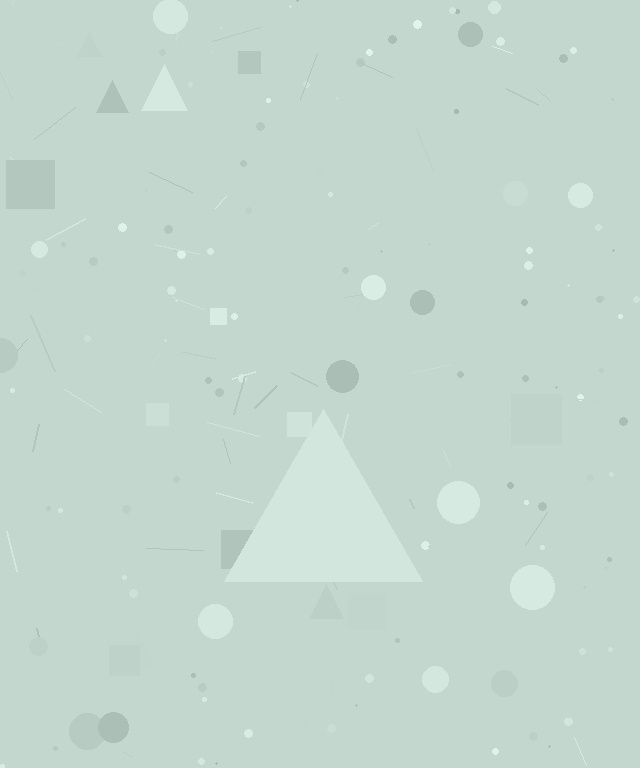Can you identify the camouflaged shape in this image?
The camouflaged shape is a triangle.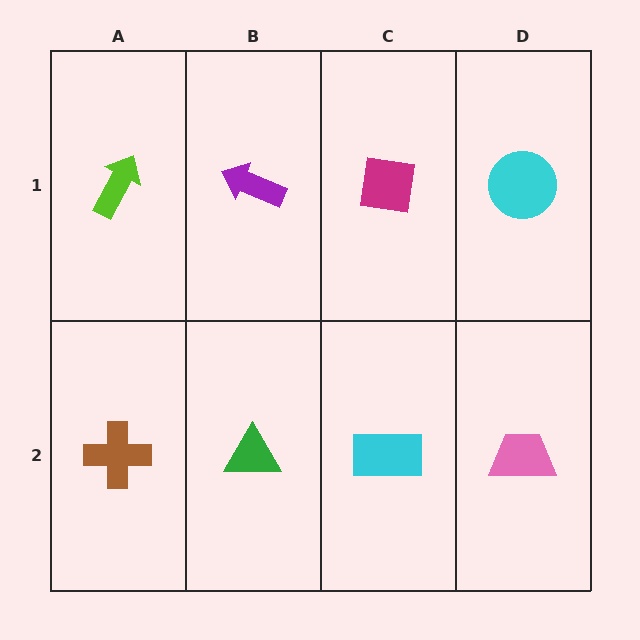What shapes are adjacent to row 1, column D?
A pink trapezoid (row 2, column D), a magenta square (row 1, column C).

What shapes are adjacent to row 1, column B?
A green triangle (row 2, column B), a lime arrow (row 1, column A), a magenta square (row 1, column C).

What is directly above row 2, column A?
A lime arrow.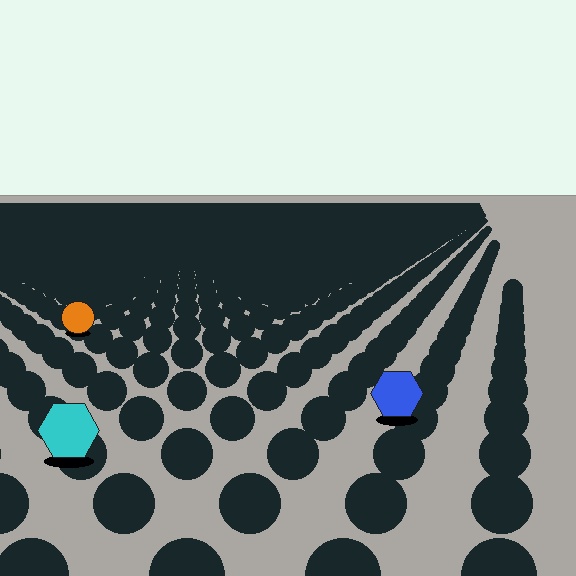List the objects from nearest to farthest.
From nearest to farthest: the cyan hexagon, the blue hexagon, the orange circle.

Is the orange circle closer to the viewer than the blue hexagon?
No. The blue hexagon is closer — you can tell from the texture gradient: the ground texture is coarser near it.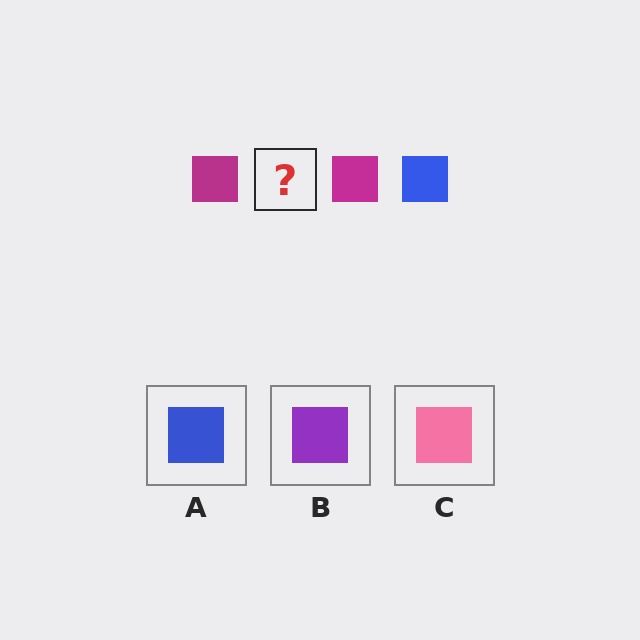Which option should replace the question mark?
Option A.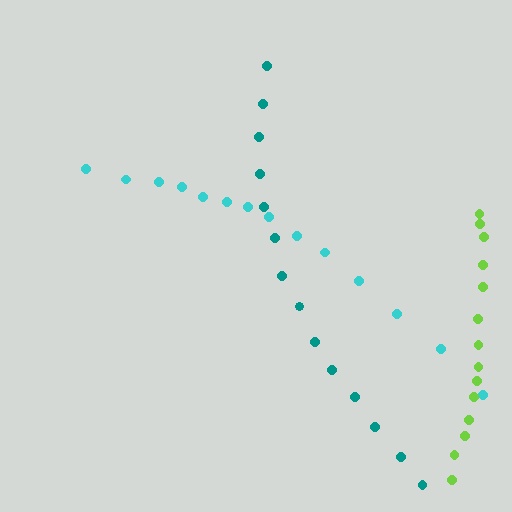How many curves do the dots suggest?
There are 3 distinct paths.